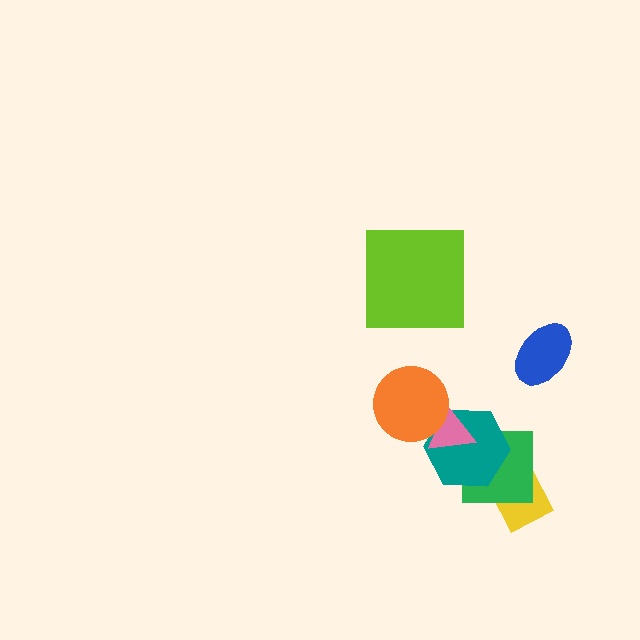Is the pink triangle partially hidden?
Yes, it is partially covered by another shape.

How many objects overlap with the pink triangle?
2 objects overlap with the pink triangle.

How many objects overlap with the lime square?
0 objects overlap with the lime square.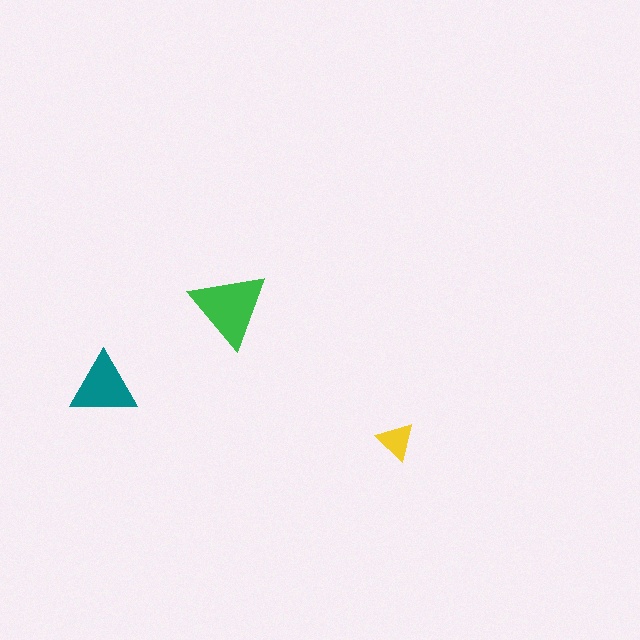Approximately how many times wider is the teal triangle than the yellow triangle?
About 1.5 times wider.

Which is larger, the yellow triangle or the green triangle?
The green one.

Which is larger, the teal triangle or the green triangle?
The green one.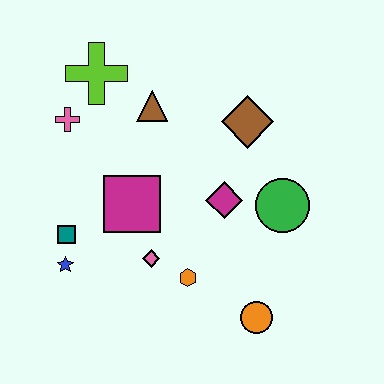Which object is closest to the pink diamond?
The orange hexagon is closest to the pink diamond.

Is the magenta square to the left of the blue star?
No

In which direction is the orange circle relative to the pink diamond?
The orange circle is to the right of the pink diamond.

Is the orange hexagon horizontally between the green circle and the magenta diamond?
No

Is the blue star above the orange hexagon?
Yes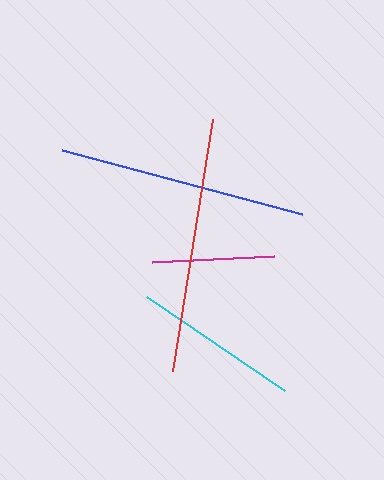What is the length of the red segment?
The red segment is approximately 255 pixels long.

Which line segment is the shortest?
The magenta line is the shortest at approximately 122 pixels.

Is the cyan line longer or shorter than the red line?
The red line is longer than the cyan line.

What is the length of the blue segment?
The blue segment is approximately 248 pixels long.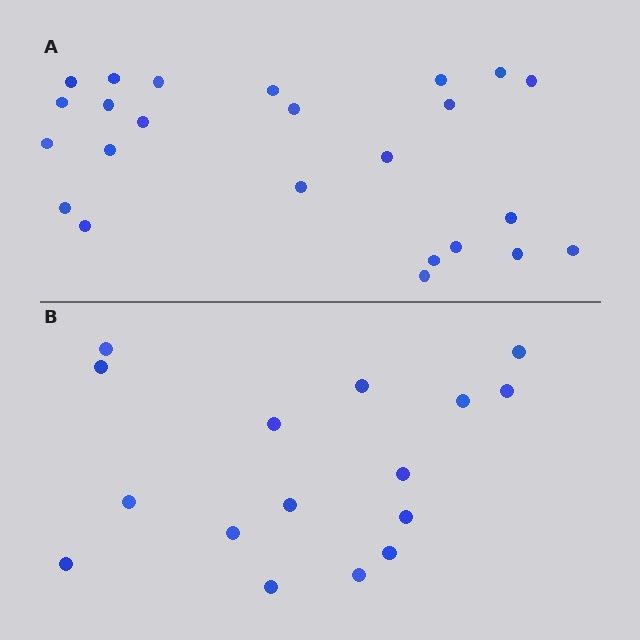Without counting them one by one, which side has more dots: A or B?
Region A (the top region) has more dots.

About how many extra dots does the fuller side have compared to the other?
Region A has roughly 8 or so more dots than region B.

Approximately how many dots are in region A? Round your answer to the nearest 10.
About 20 dots. (The exact count is 24, which rounds to 20.)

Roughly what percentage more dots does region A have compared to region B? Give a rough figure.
About 50% more.